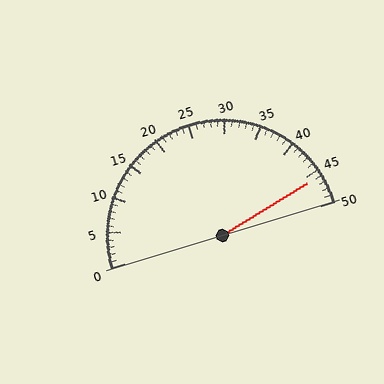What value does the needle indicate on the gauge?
The needle indicates approximately 46.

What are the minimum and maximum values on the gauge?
The gauge ranges from 0 to 50.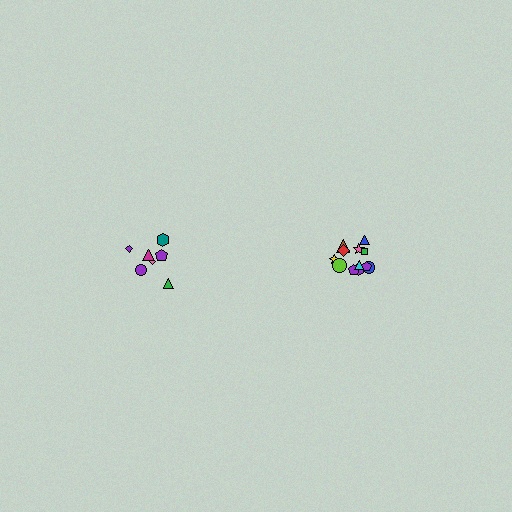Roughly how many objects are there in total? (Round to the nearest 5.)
Roughly 20 objects in total.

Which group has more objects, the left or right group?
The right group.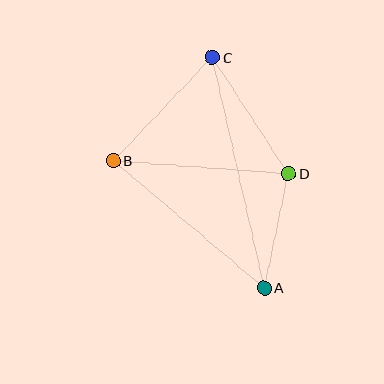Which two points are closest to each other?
Points A and D are closest to each other.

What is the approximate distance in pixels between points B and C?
The distance between B and C is approximately 143 pixels.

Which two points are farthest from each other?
Points A and C are farthest from each other.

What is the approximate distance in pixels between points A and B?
The distance between A and B is approximately 197 pixels.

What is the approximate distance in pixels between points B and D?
The distance between B and D is approximately 175 pixels.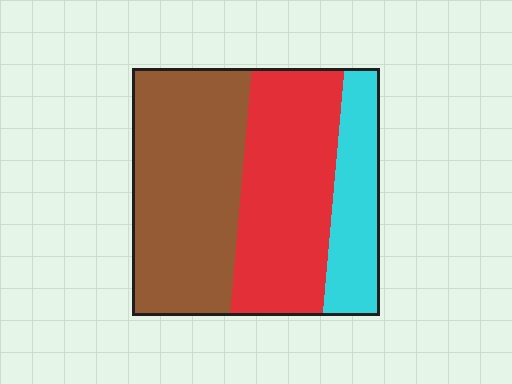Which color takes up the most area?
Brown, at roughly 45%.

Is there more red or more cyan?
Red.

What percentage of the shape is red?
Red takes up between a quarter and a half of the shape.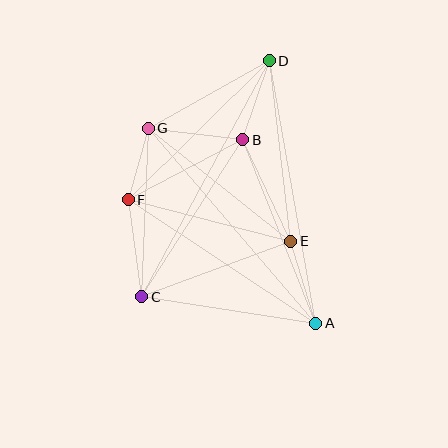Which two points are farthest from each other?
Points C and D are farthest from each other.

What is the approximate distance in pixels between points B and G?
The distance between B and G is approximately 96 pixels.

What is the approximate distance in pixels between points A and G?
The distance between A and G is approximately 257 pixels.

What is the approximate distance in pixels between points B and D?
The distance between B and D is approximately 83 pixels.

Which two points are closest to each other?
Points F and G are closest to each other.